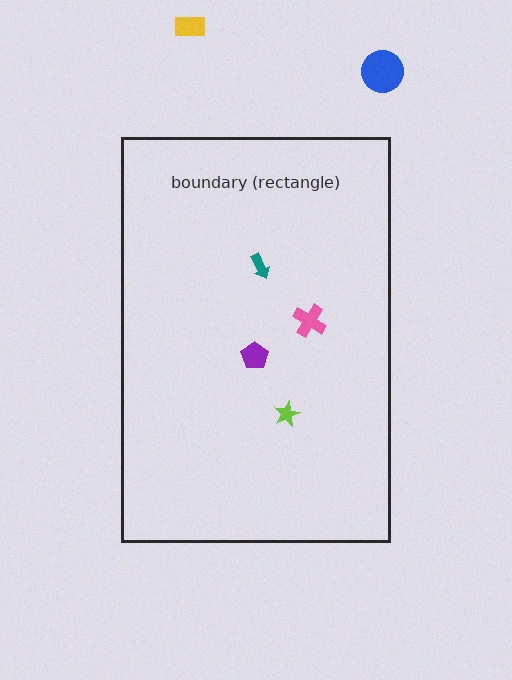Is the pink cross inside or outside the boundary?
Inside.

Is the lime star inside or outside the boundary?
Inside.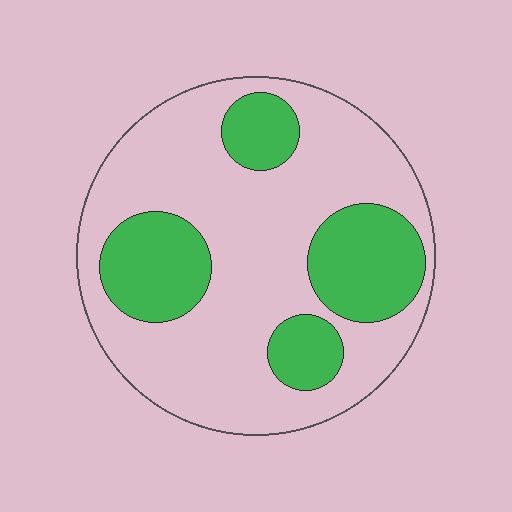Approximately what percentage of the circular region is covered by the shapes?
Approximately 30%.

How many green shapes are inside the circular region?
4.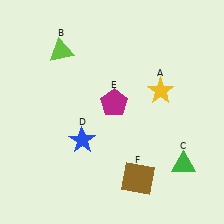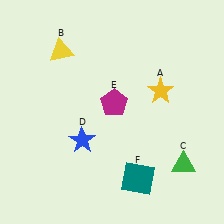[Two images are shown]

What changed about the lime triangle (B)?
In Image 1, B is lime. In Image 2, it changed to yellow.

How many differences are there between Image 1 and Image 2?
There are 2 differences between the two images.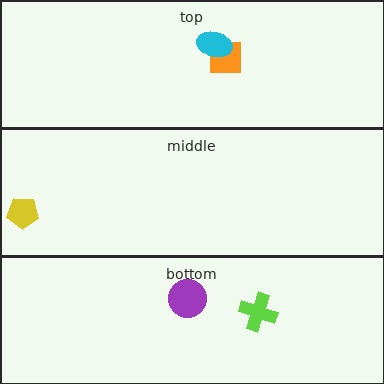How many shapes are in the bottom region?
2.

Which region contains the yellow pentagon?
The middle region.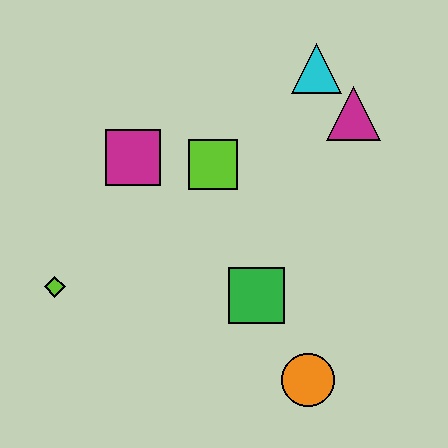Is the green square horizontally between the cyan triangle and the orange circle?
No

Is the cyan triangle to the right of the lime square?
Yes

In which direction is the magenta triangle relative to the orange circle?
The magenta triangle is above the orange circle.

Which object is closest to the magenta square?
The lime square is closest to the magenta square.